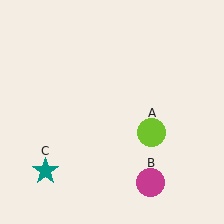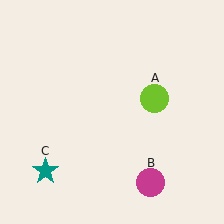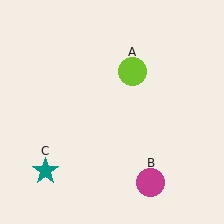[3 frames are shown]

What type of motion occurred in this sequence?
The lime circle (object A) rotated counterclockwise around the center of the scene.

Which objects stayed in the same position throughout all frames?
Magenta circle (object B) and teal star (object C) remained stationary.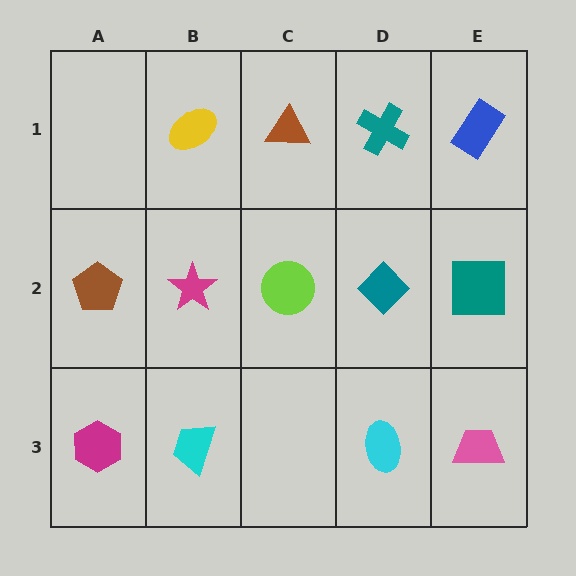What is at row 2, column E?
A teal square.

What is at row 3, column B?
A cyan trapezoid.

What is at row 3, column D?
A cyan ellipse.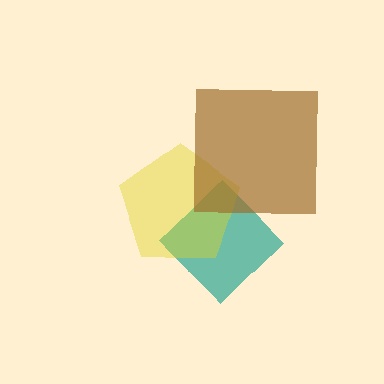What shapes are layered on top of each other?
The layered shapes are: a teal diamond, a yellow pentagon, a brown square.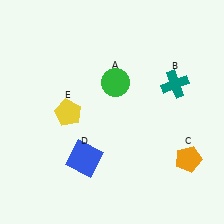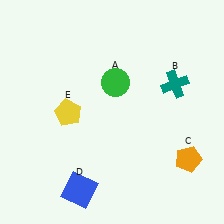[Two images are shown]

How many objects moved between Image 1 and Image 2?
1 object moved between the two images.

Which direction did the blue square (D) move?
The blue square (D) moved down.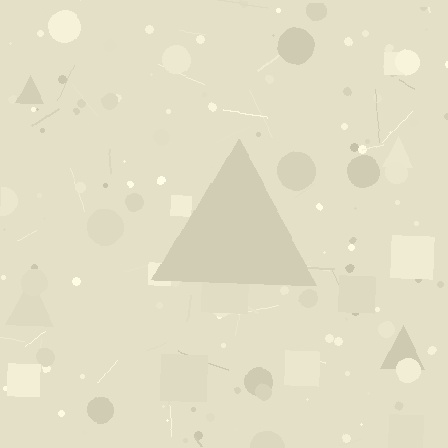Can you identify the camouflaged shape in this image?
The camouflaged shape is a triangle.